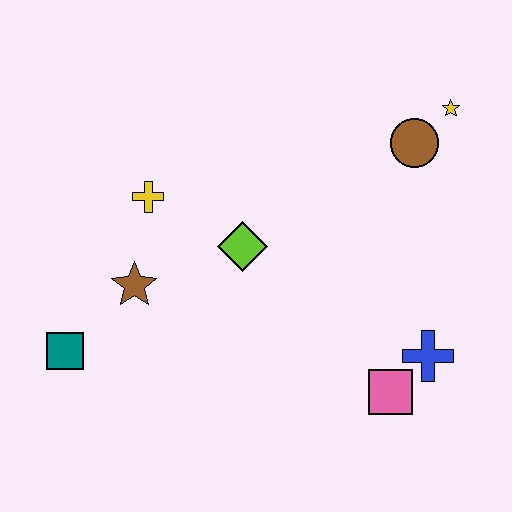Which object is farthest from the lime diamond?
The yellow star is farthest from the lime diamond.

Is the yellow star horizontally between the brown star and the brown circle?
No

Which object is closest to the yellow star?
The brown circle is closest to the yellow star.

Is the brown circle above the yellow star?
No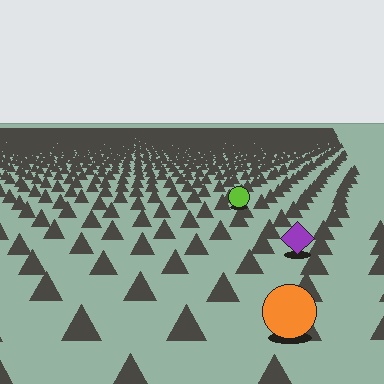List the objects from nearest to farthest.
From nearest to farthest: the orange circle, the purple diamond, the lime circle.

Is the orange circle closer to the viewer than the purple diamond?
Yes. The orange circle is closer — you can tell from the texture gradient: the ground texture is coarser near it.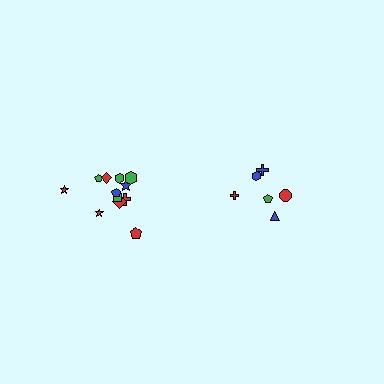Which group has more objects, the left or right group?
The left group.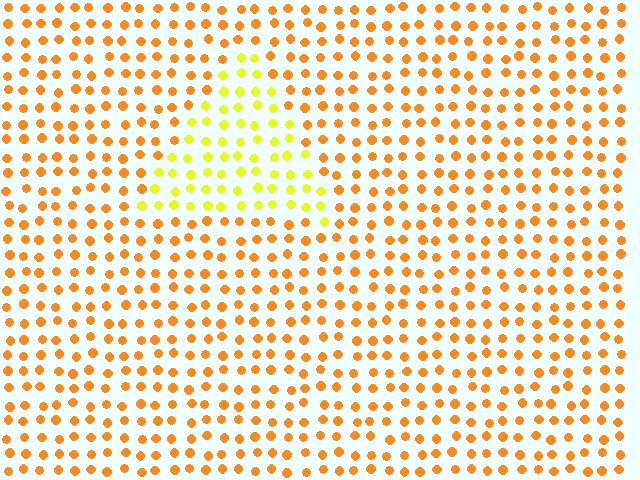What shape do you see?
I see a triangle.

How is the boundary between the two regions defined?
The boundary is defined purely by a slight shift in hue (about 37 degrees). Spacing, size, and orientation are identical on both sides.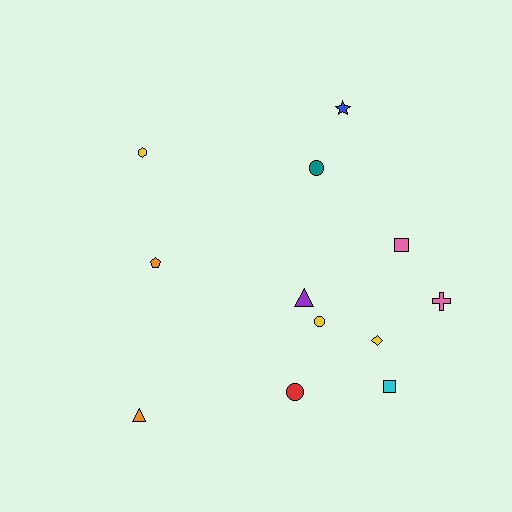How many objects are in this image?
There are 12 objects.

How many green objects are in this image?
There are no green objects.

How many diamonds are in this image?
There is 1 diamond.